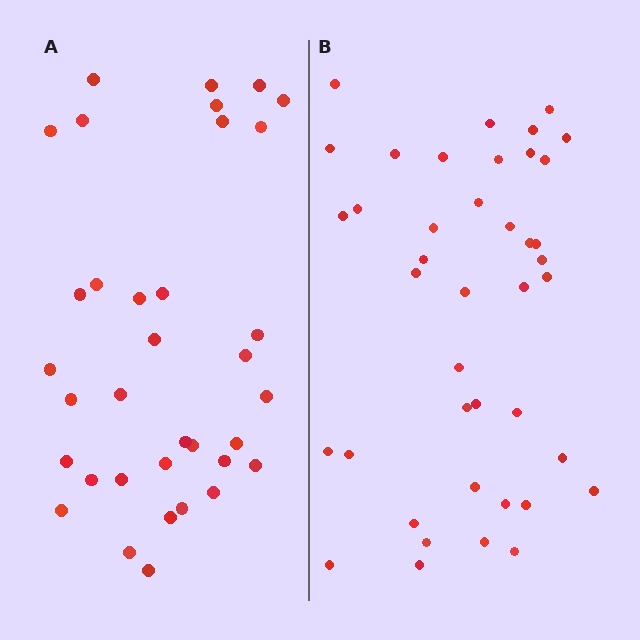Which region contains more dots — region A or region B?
Region B (the right region) has more dots.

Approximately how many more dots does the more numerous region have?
Region B has about 6 more dots than region A.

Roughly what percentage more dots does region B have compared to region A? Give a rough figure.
About 15% more.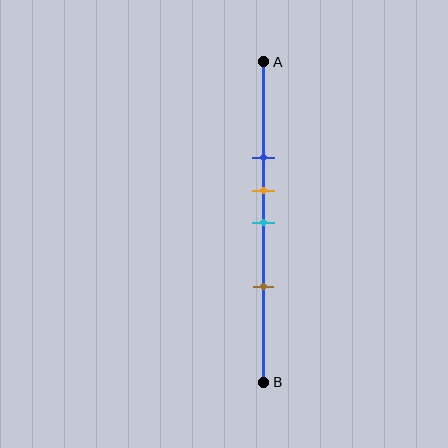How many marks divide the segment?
There are 4 marks dividing the segment.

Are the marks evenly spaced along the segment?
No, the marks are not evenly spaced.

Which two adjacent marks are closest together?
The orange and cyan marks are the closest adjacent pair.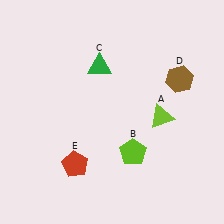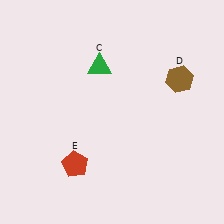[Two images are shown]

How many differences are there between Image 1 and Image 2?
There are 2 differences between the two images.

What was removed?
The lime triangle (A), the lime pentagon (B) were removed in Image 2.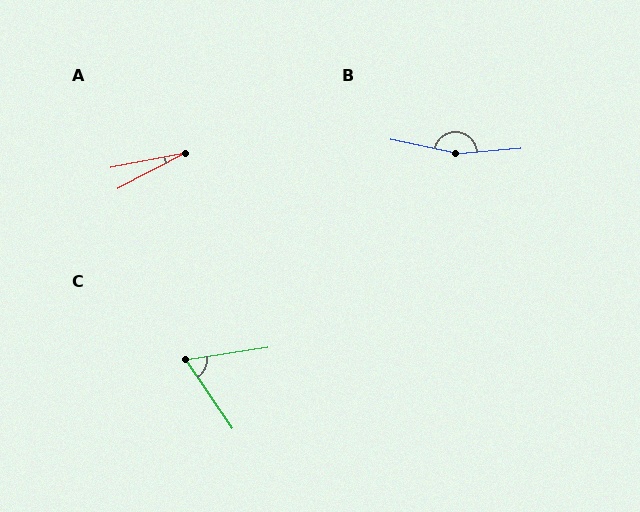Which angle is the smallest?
A, at approximately 17 degrees.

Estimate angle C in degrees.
Approximately 65 degrees.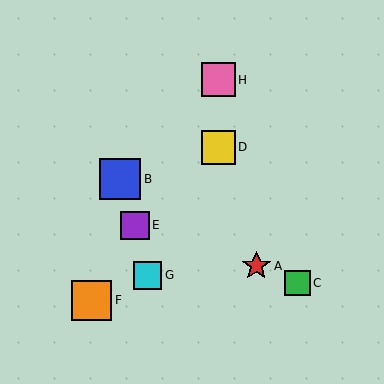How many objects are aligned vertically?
2 objects (D, H) are aligned vertically.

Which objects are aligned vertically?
Objects D, H are aligned vertically.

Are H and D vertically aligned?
Yes, both are at x≈218.